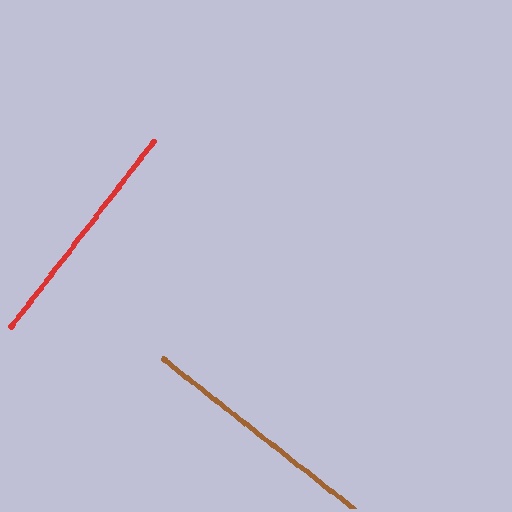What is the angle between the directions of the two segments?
Approximately 89 degrees.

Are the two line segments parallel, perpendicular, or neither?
Perpendicular — they meet at approximately 89°.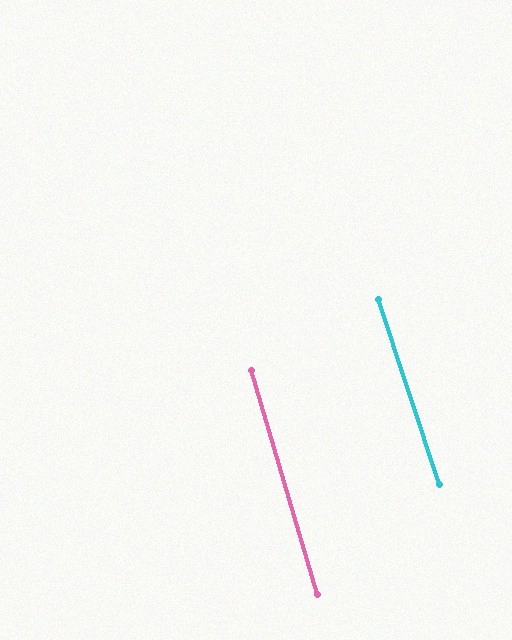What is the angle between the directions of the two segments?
Approximately 2 degrees.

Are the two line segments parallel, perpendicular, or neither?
Parallel — their directions differ by only 2.0°.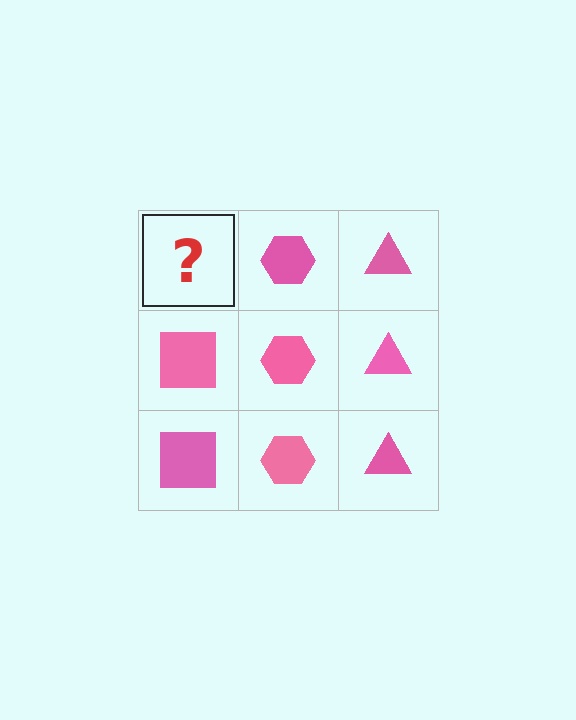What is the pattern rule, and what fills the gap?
The rule is that each column has a consistent shape. The gap should be filled with a pink square.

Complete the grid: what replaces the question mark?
The question mark should be replaced with a pink square.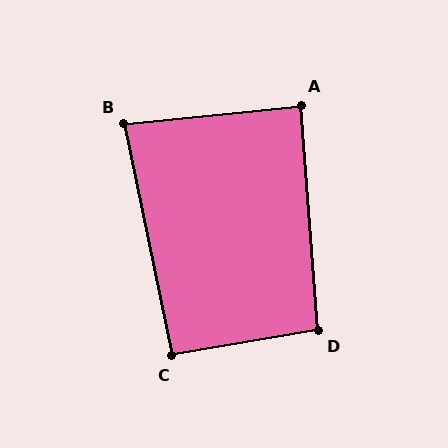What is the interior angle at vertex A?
Approximately 88 degrees (approximately right).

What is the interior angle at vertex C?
Approximately 92 degrees (approximately right).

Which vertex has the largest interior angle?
D, at approximately 96 degrees.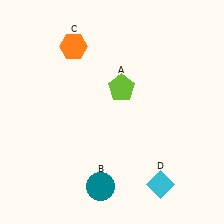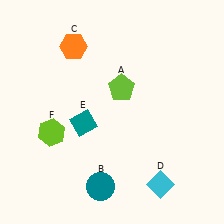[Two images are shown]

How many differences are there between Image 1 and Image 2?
There are 2 differences between the two images.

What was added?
A teal diamond (E), a lime hexagon (F) were added in Image 2.